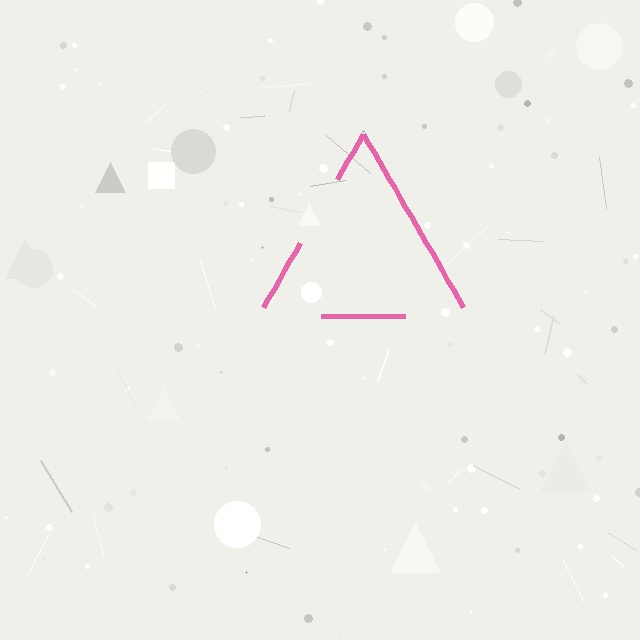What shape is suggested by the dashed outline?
The dashed outline suggests a triangle.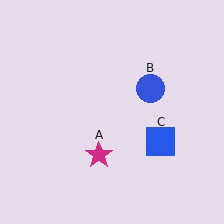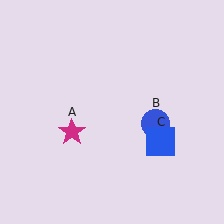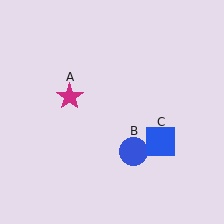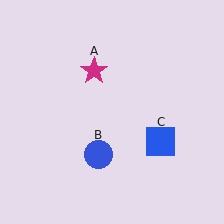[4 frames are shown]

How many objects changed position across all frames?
2 objects changed position: magenta star (object A), blue circle (object B).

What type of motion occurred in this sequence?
The magenta star (object A), blue circle (object B) rotated clockwise around the center of the scene.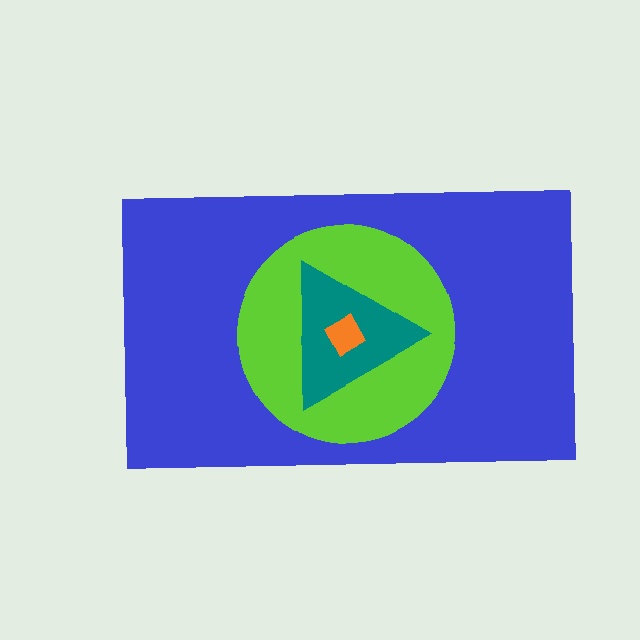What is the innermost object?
The orange diamond.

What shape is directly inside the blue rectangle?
The lime circle.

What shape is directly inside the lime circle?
The teal triangle.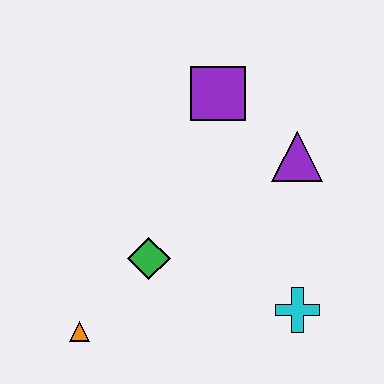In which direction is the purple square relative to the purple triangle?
The purple square is to the left of the purple triangle.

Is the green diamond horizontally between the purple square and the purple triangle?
No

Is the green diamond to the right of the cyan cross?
No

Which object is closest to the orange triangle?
The green diamond is closest to the orange triangle.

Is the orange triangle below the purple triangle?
Yes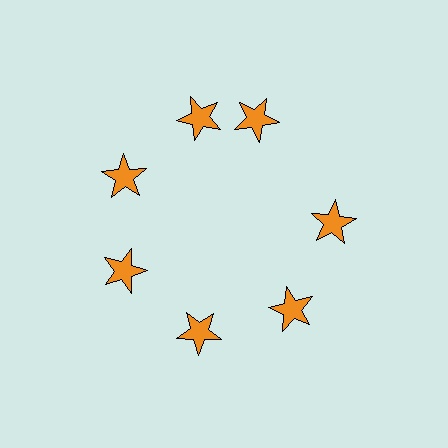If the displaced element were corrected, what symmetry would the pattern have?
It would have 7-fold rotational symmetry — the pattern would map onto itself every 51 degrees.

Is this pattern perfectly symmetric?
No. The 7 orange stars are arranged in a ring, but one element near the 1 o'clock position is rotated out of alignment along the ring, breaking the 7-fold rotational symmetry.